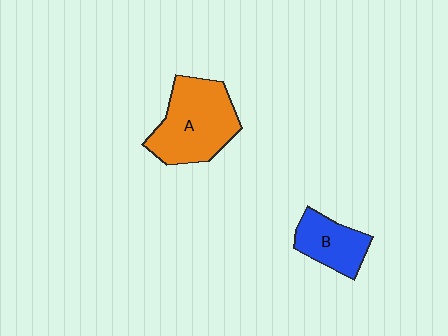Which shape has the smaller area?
Shape B (blue).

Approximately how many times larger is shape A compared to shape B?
Approximately 1.8 times.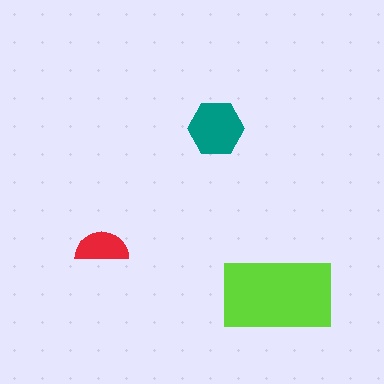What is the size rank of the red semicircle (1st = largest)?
3rd.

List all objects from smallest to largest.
The red semicircle, the teal hexagon, the lime rectangle.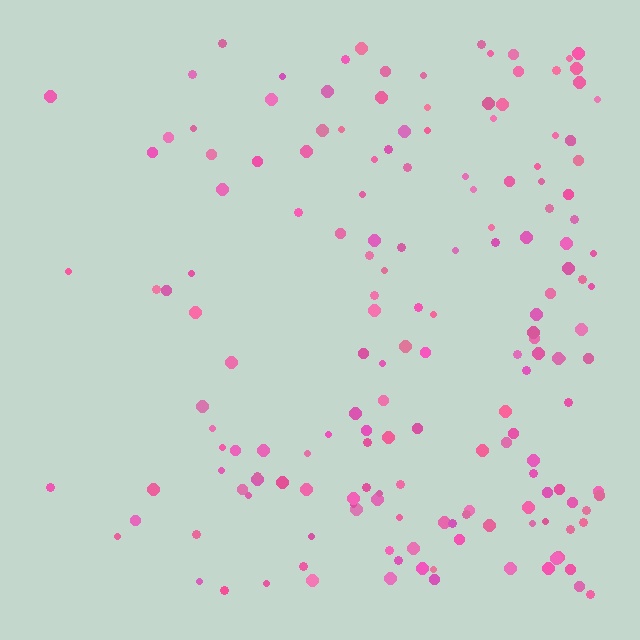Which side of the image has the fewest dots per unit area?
The left.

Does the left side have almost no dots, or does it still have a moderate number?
Still a moderate number, just noticeably fewer than the right.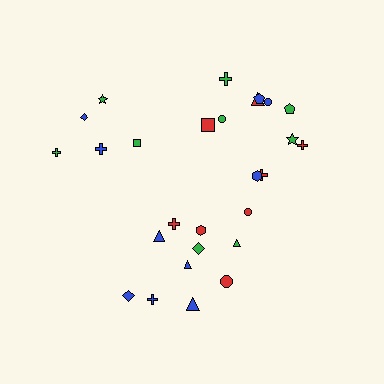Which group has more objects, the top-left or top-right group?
The top-right group.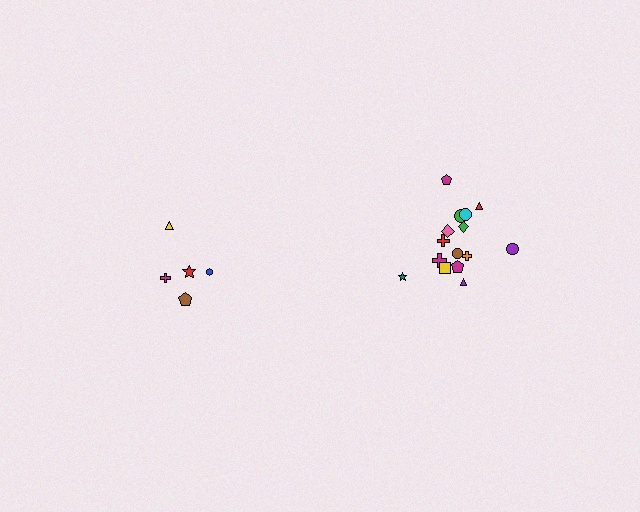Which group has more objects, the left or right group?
The right group.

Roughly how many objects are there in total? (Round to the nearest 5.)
Roughly 20 objects in total.